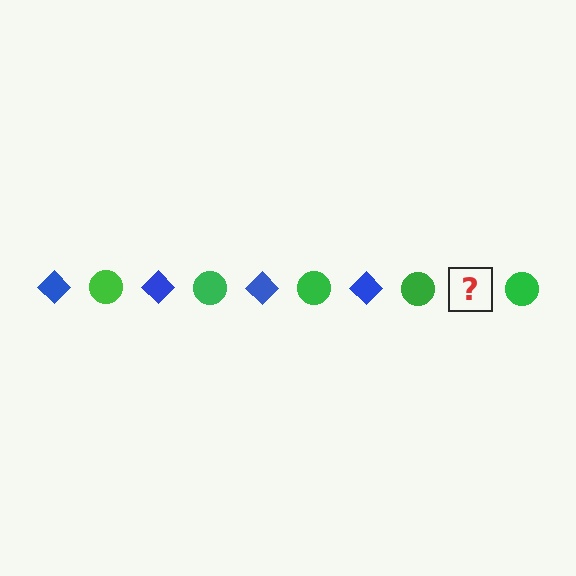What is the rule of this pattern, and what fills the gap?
The rule is that the pattern alternates between blue diamond and green circle. The gap should be filled with a blue diamond.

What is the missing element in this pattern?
The missing element is a blue diamond.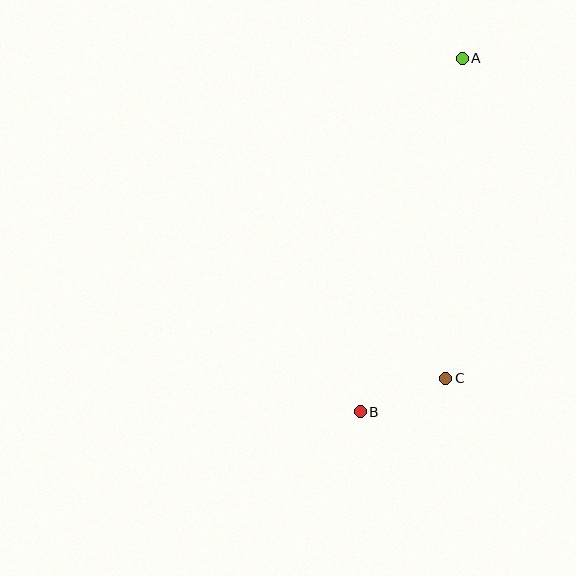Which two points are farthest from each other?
Points A and B are farthest from each other.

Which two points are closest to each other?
Points B and C are closest to each other.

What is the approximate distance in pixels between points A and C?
The distance between A and C is approximately 320 pixels.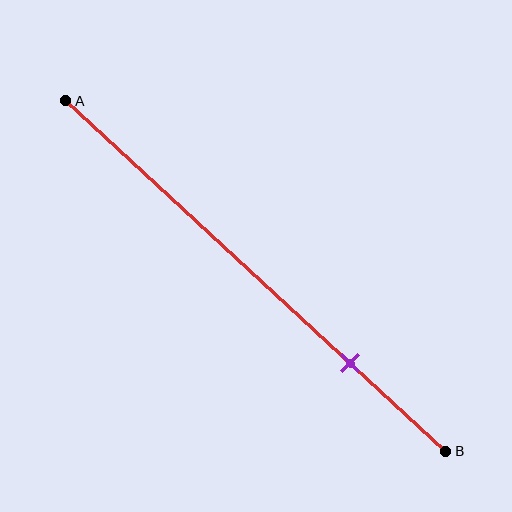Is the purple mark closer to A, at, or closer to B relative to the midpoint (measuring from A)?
The purple mark is closer to point B than the midpoint of segment AB.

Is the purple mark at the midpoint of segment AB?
No, the mark is at about 75% from A, not at the 50% midpoint.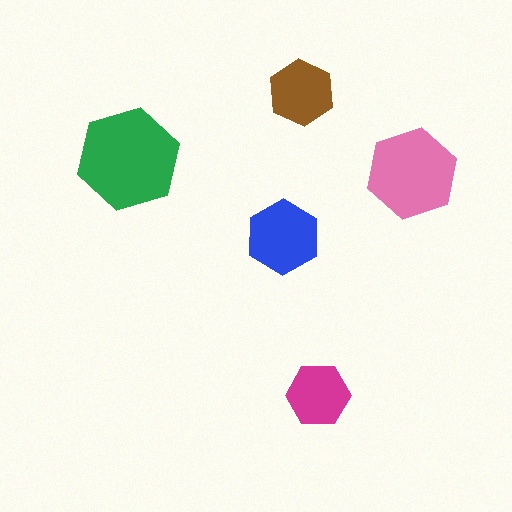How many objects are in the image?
There are 5 objects in the image.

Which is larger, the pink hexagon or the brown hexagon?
The pink one.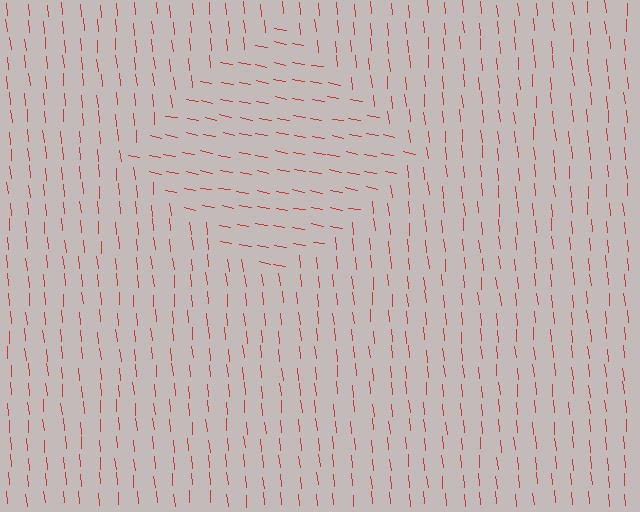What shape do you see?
I see a diamond.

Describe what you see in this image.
The image is filled with small red line segments. A diamond region in the image has lines oriented differently from the surrounding lines, creating a visible texture boundary.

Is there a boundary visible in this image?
Yes, there is a texture boundary formed by a change in line orientation.